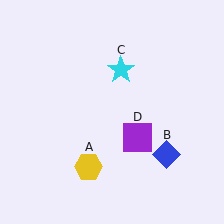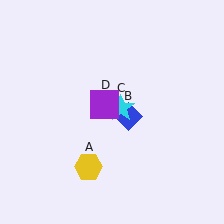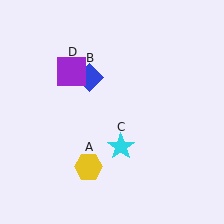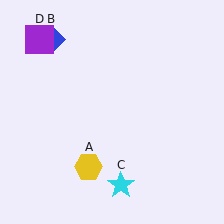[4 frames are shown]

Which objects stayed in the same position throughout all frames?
Yellow hexagon (object A) remained stationary.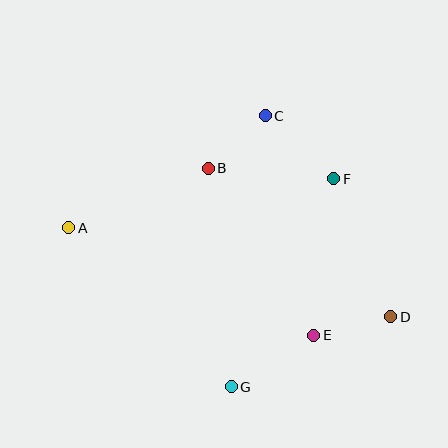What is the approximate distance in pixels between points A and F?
The distance between A and F is approximately 269 pixels.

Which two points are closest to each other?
Points B and C are closest to each other.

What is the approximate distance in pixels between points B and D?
The distance between B and D is approximately 235 pixels.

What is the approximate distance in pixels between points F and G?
The distance between F and G is approximately 232 pixels.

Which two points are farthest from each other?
Points A and D are farthest from each other.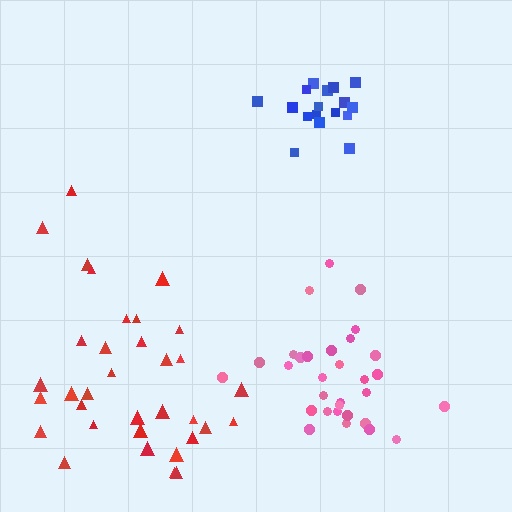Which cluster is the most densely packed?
Blue.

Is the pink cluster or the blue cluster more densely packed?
Blue.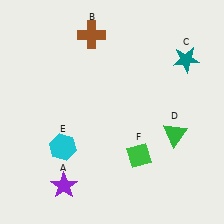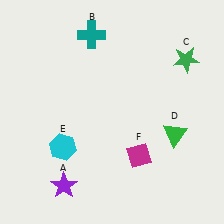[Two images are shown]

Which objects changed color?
B changed from brown to teal. C changed from teal to green. F changed from green to magenta.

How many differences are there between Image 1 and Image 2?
There are 3 differences between the two images.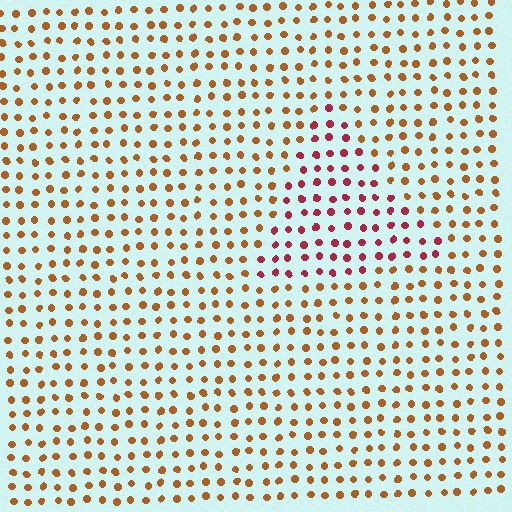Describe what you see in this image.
The image is filled with small brown elements in a uniform arrangement. A triangle-shaped region is visible where the elements are tinted to a slightly different hue, forming a subtle color boundary.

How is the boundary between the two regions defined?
The boundary is defined purely by a slight shift in hue (about 41 degrees). Spacing, size, and orientation are identical on both sides.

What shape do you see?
I see a triangle.